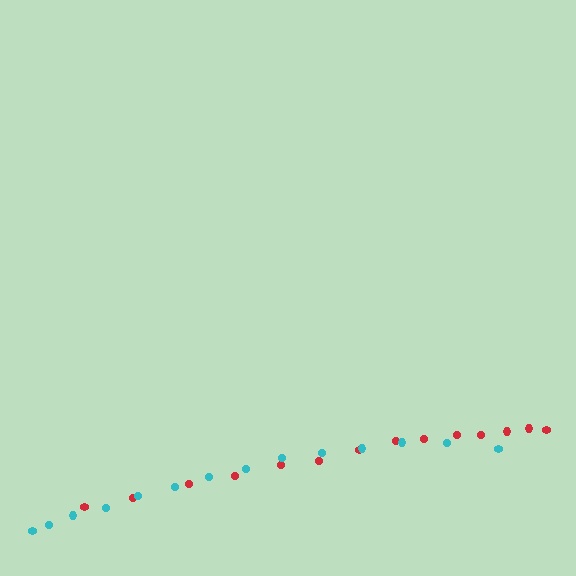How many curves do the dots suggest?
There are 2 distinct paths.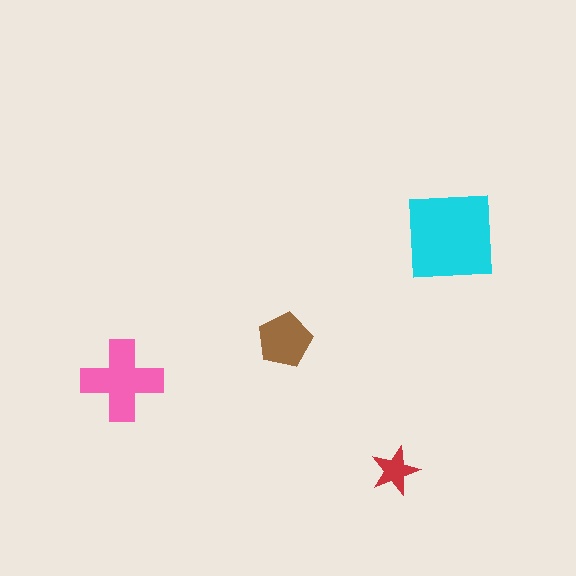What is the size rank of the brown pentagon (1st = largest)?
3rd.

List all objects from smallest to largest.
The red star, the brown pentagon, the pink cross, the cyan square.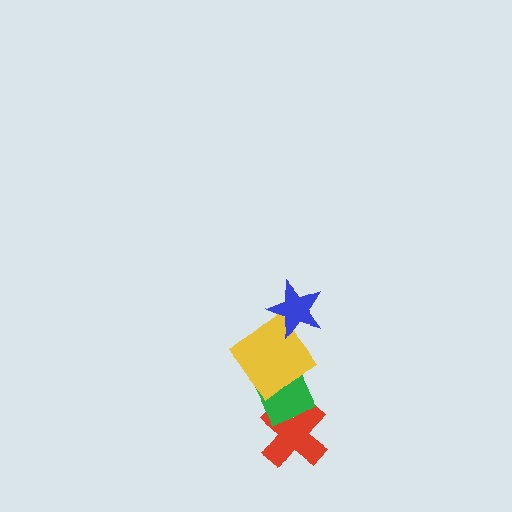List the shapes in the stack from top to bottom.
From top to bottom: the blue star, the yellow diamond, the green diamond, the red cross.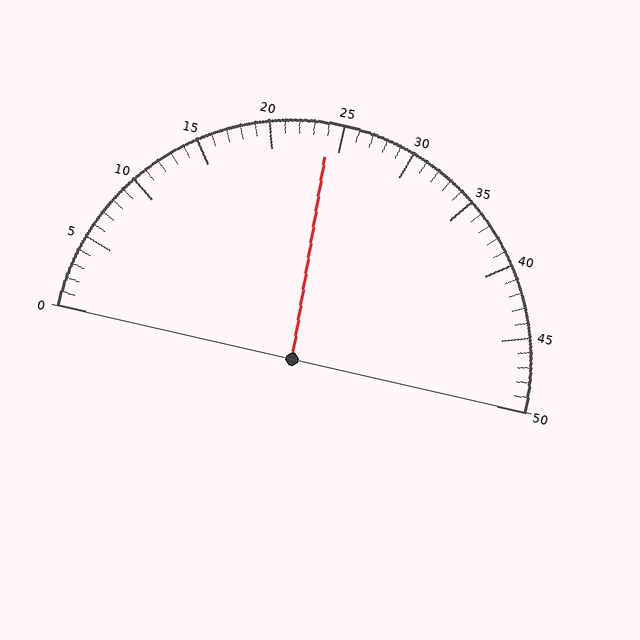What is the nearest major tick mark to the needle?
The nearest major tick mark is 25.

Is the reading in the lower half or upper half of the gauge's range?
The reading is in the lower half of the range (0 to 50).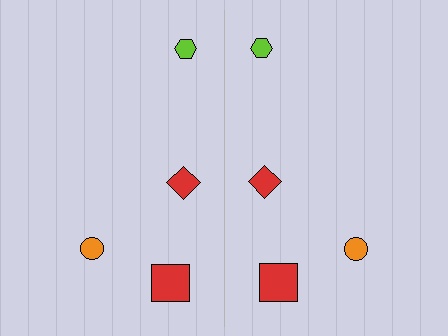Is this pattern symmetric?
Yes, this pattern has bilateral (reflection) symmetry.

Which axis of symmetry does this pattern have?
The pattern has a vertical axis of symmetry running through the center of the image.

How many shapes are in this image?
There are 8 shapes in this image.